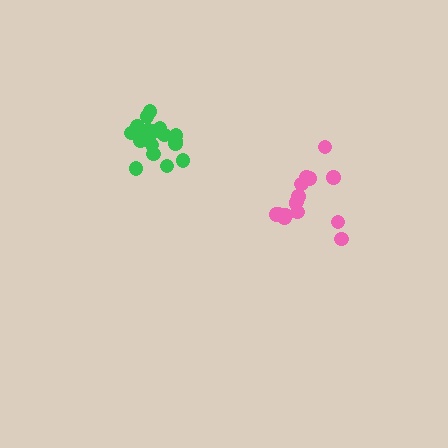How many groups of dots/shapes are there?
There are 2 groups.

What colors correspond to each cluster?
The clusters are colored: pink, green.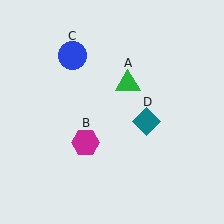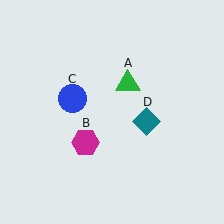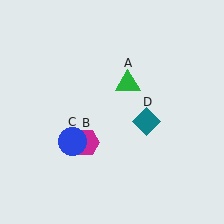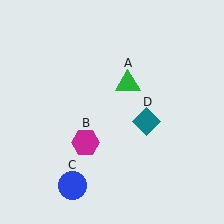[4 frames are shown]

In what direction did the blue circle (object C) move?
The blue circle (object C) moved down.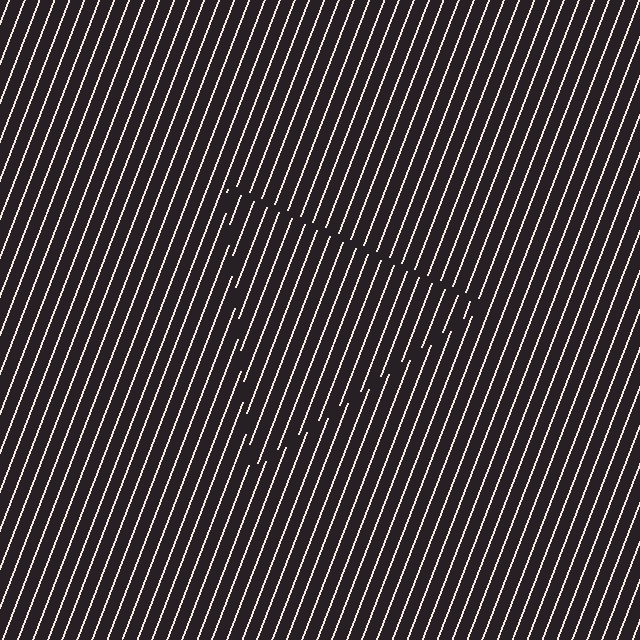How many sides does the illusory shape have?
3 sides — the line-ends trace a triangle.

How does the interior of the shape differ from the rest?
The interior of the shape contains the same grating, shifted by half a period — the contour is defined by the phase discontinuity where line-ends from the inner and outer gratings abut.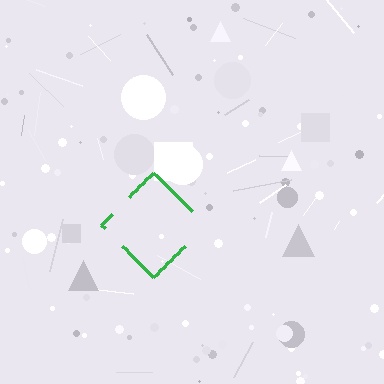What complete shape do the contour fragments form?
The contour fragments form a diamond.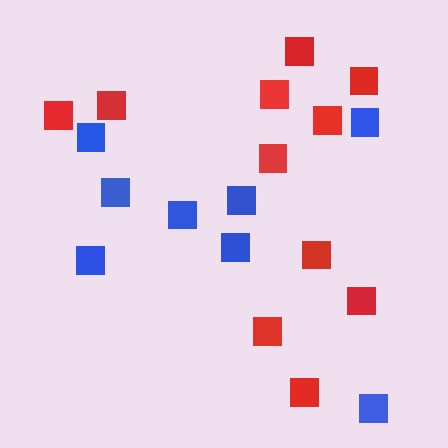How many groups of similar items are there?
There are 2 groups: one group of blue squares (8) and one group of red squares (11).